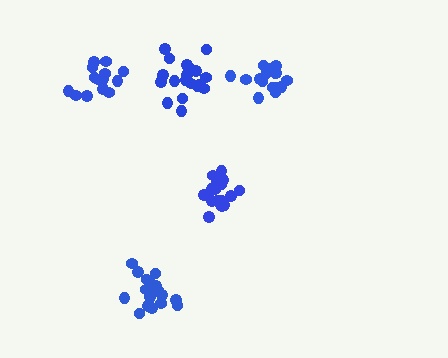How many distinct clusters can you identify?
There are 5 distinct clusters.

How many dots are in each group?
Group 1: 19 dots, Group 2: 16 dots, Group 3: 16 dots, Group 4: 18 dots, Group 5: 15 dots (84 total).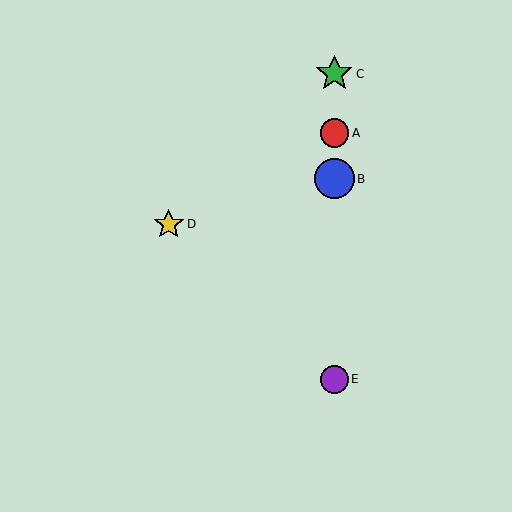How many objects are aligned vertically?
4 objects (A, B, C, E) are aligned vertically.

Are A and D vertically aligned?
No, A is at x≈334 and D is at x≈169.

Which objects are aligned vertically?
Objects A, B, C, E are aligned vertically.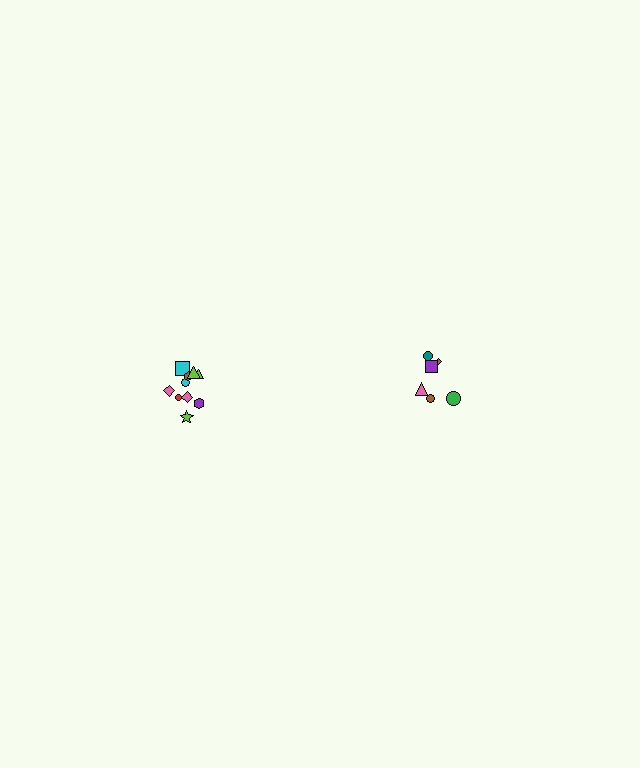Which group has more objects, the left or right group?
The left group.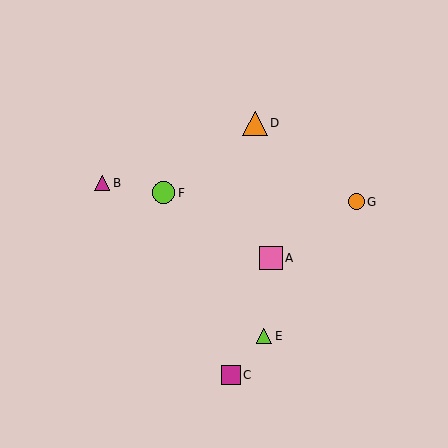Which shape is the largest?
The orange triangle (labeled D) is the largest.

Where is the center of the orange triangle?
The center of the orange triangle is at (255, 123).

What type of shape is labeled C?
Shape C is a magenta square.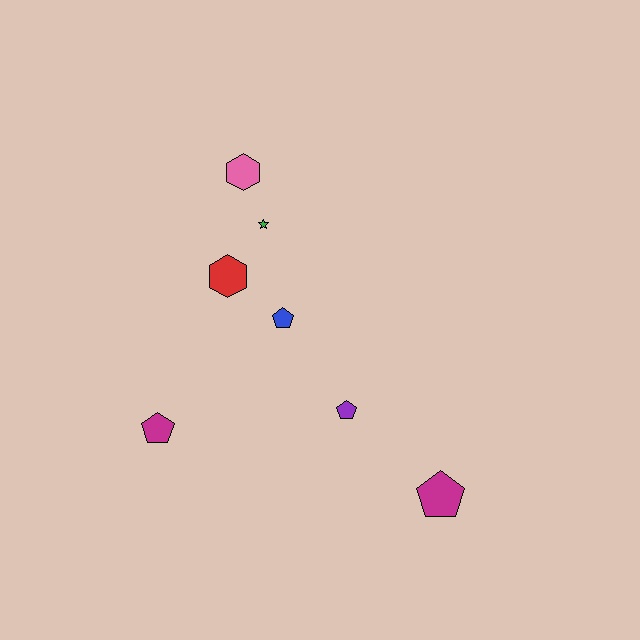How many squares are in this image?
There are no squares.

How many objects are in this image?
There are 7 objects.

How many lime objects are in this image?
There are no lime objects.